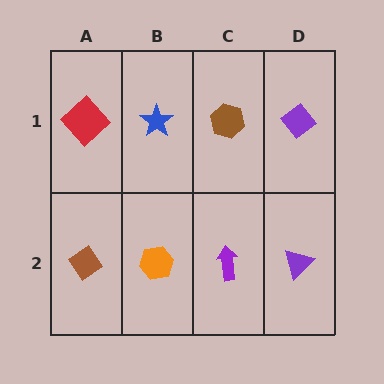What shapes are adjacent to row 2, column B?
A blue star (row 1, column B), a brown diamond (row 2, column A), a purple arrow (row 2, column C).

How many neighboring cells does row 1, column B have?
3.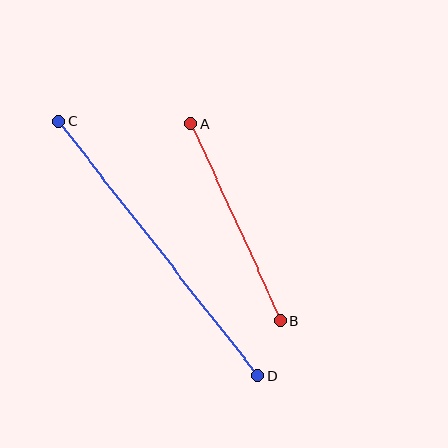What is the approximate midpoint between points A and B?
The midpoint is at approximately (235, 222) pixels.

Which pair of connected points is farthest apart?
Points C and D are farthest apart.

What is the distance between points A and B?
The distance is approximately 217 pixels.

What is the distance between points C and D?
The distance is approximately 323 pixels.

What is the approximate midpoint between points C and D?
The midpoint is at approximately (159, 249) pixels.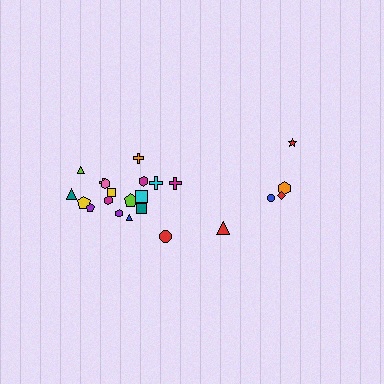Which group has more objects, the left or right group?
The left group.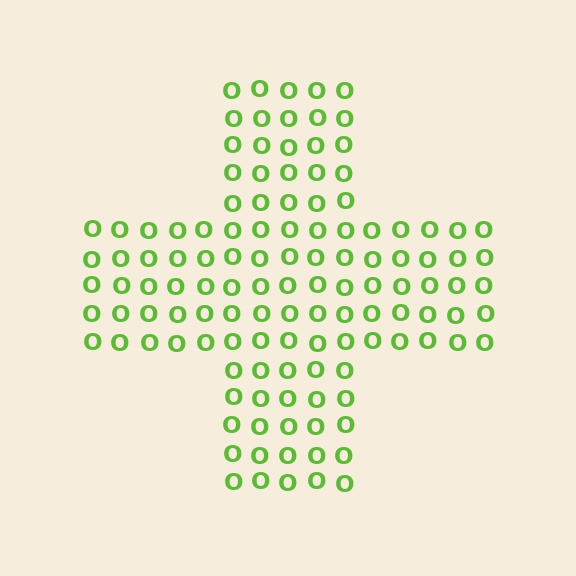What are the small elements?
The small elements are letter O's.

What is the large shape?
The large shape is a cross.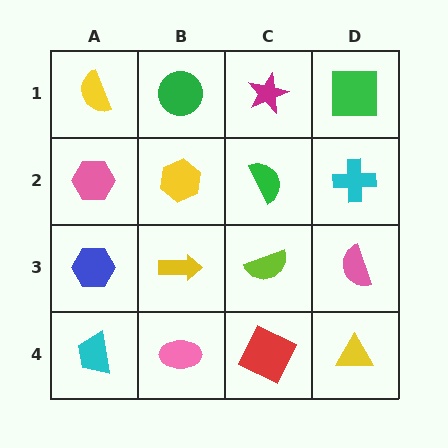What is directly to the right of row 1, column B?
A magenta star.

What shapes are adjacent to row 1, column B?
A yellow hexagon (row 2, column B), a yellow semicircle (row 1, column A), a magenta star (row 1, column C).